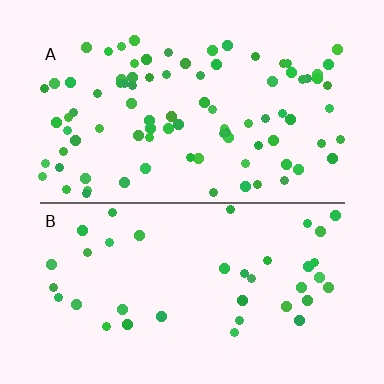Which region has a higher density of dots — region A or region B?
A (the top).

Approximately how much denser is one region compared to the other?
Approximately 2.3× — region A over region B.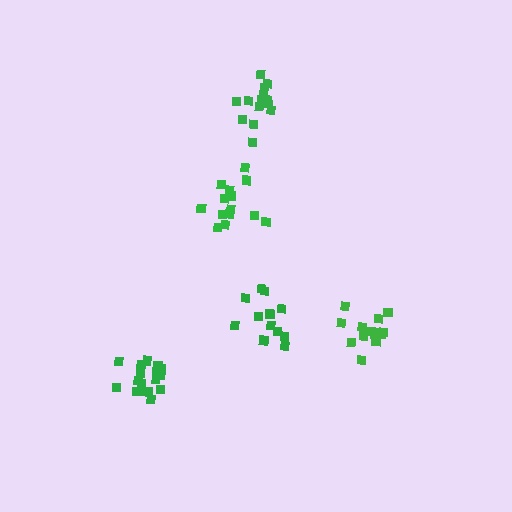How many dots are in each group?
Group 1: 14 dots, Group 2: 13 dots, Group 3: 16 dots, Group 4: 19 dots, Group 5: 15 dots (77 total).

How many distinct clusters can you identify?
There are 5 distinct clusters.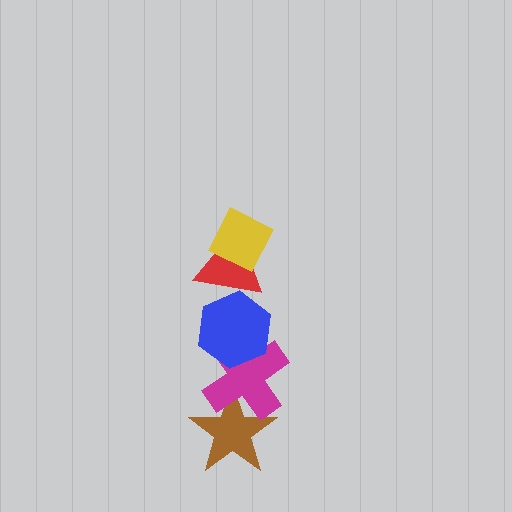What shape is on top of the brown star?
The magenta cross is on top of the brown star.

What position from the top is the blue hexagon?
The blue hexagon is 3rd from the top.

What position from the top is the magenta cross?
The magenta cross is 4th from the top.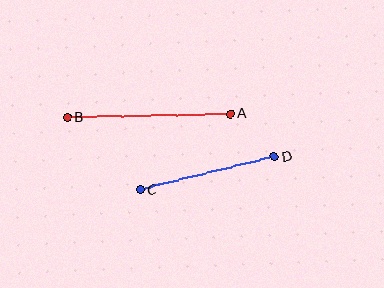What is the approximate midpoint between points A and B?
The midpoint is at approximately (149, 116) pixels.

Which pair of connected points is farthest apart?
Points A and B are farthest apart.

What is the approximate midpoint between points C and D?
The midpoint is at approximately (207, 173) pixels.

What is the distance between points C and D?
The distance is approximately 138 pixels.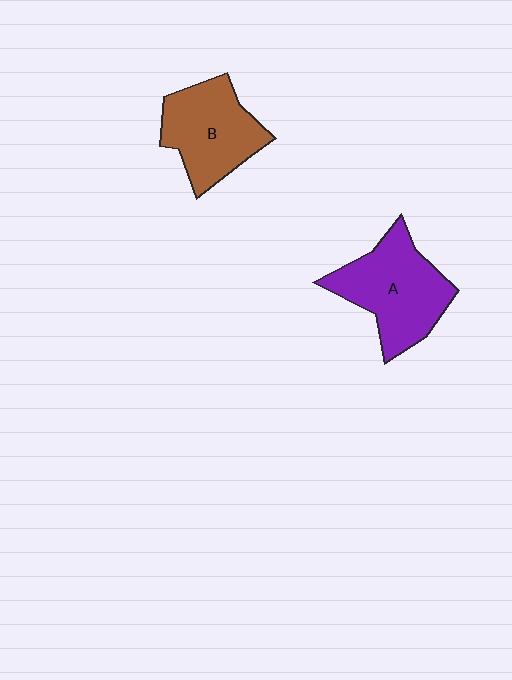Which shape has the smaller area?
Shape B (brown).